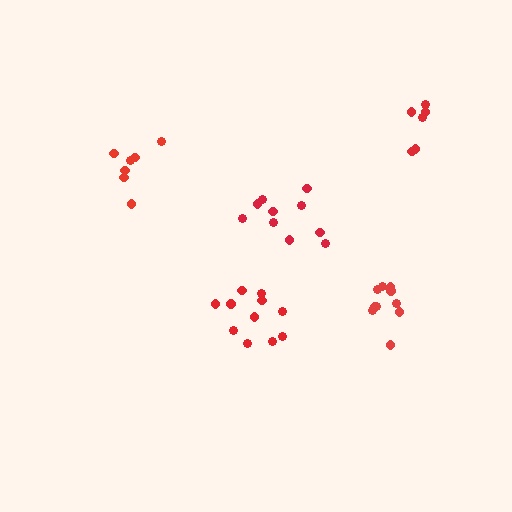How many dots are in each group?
Group 1: 7 dots, Group 2: 11 dots, Group 3: 10 dots, Group 4: 6 dots, Group 5: 10 dots (44 total).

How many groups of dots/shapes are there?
There are 5 groups.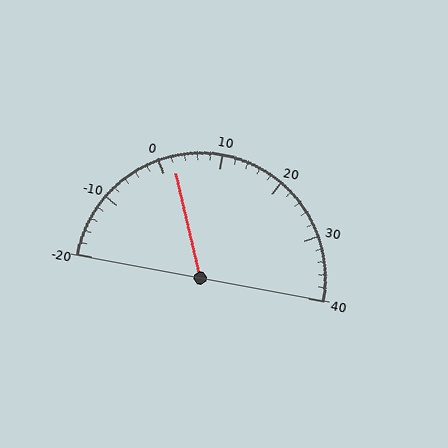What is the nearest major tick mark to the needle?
The nearest major tick mark is 0.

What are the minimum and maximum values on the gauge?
The gauge ranges from -20 to 40.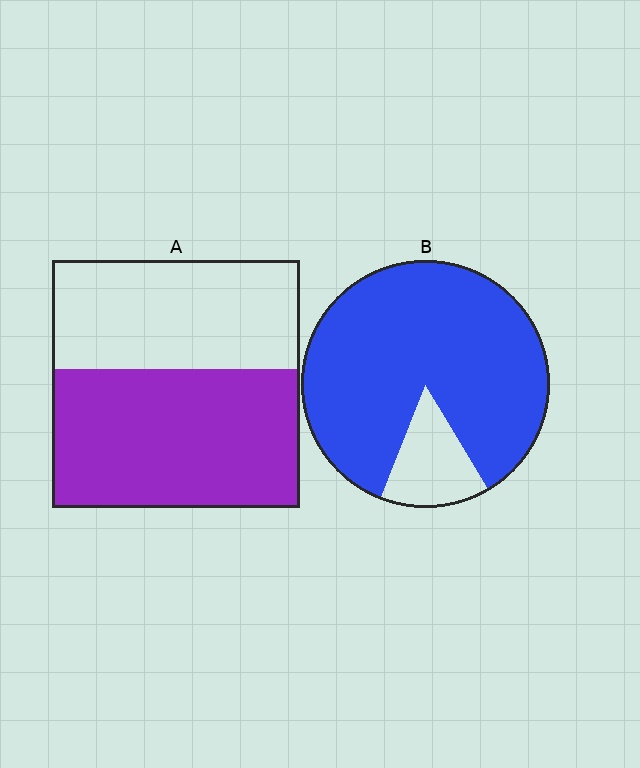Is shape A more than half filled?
Yes.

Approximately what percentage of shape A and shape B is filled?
A is approximately 55% and B is approximately 85%.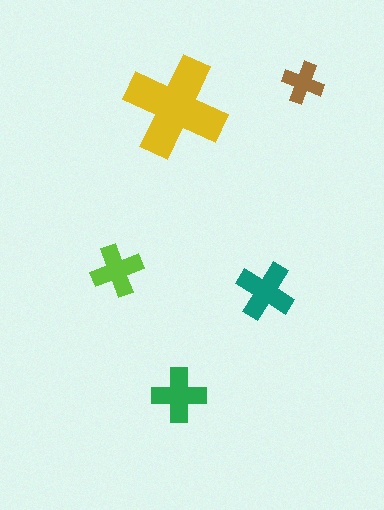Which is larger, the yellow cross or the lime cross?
The yellow one.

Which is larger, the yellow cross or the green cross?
The yellow one.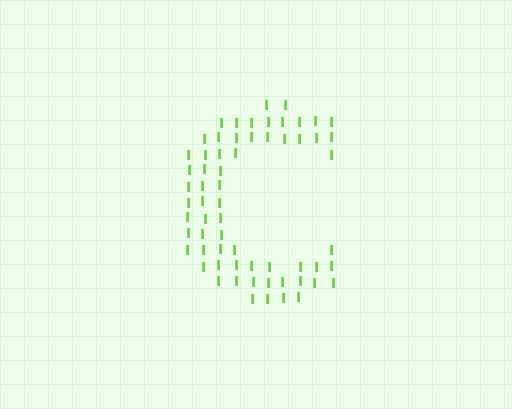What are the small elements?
The small elements are letter I's.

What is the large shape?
The large shape is the letter C.